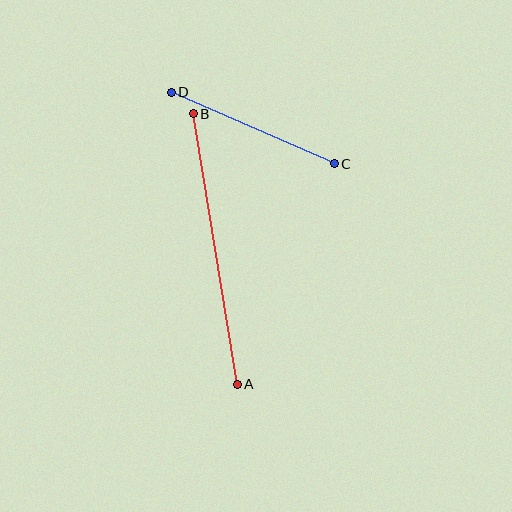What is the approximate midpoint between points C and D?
The midpoint is at approximately (253, 128) pixels.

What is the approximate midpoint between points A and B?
The midpoint is at approximately (215, 249) pixels.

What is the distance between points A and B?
The distance is approximately 274 pixels.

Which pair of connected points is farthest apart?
Points A and B are farthest apart.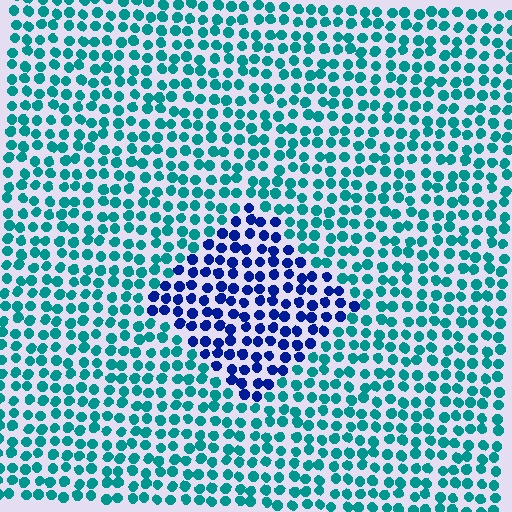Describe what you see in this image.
The image is filled with small teal elements in a uniform arrangement. A diamond-shaped region is visible where the elements are tinted to a slightly different hue, forming a subtle color boundary.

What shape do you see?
I see a diamond.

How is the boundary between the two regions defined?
The boundary is defined purely by a slight shift in hue (about 54 degrees). Spacing, size, and orientation are identical on both sides.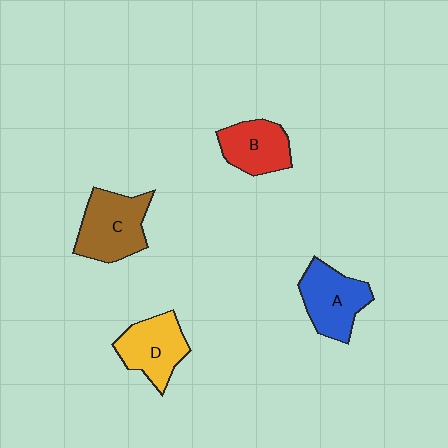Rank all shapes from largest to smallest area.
From largest to smallest: C (brown), A (blue), D (yellow), B (red).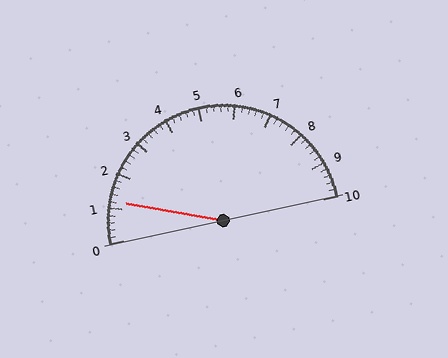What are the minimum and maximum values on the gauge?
The gauge ranges from 0 to 10.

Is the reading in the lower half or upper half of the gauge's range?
The reading is in the lower half of the range (0 to 10).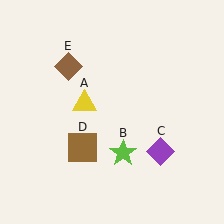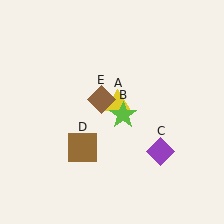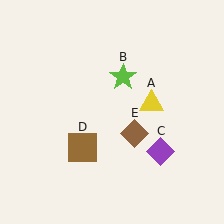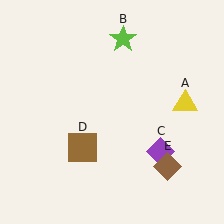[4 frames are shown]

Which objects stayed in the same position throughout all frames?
Purple diamond (object C) and brown square (object D) remained stationary.